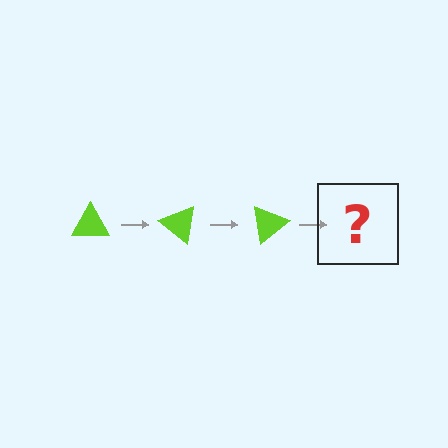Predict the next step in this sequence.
The next step is a lime triangle rotated 120 degrees.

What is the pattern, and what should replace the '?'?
The pattern is that the triangle rotates 40 degrees each step. The '?' should be a lime triangle rotated 120 degrees.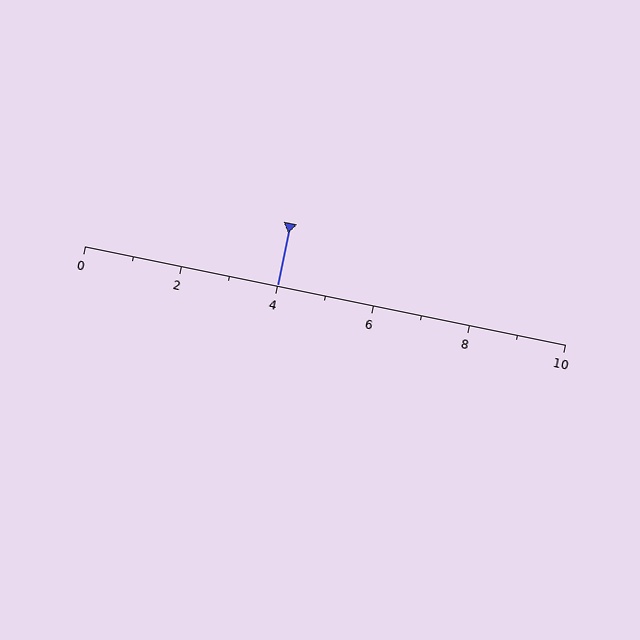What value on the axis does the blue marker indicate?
The marker indicates approximately 4.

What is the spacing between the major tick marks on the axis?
The major ticks are spaced 2 apart.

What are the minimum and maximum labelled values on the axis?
The axis runs from 0 to 10.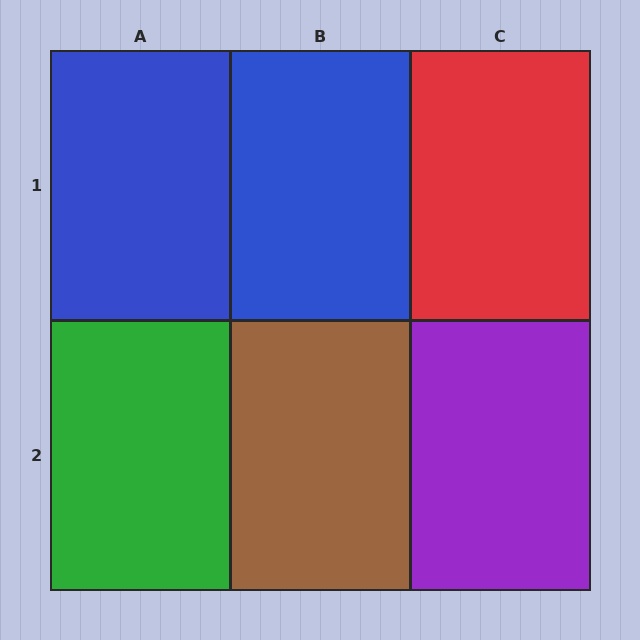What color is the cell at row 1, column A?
Blue.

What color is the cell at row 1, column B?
Blue.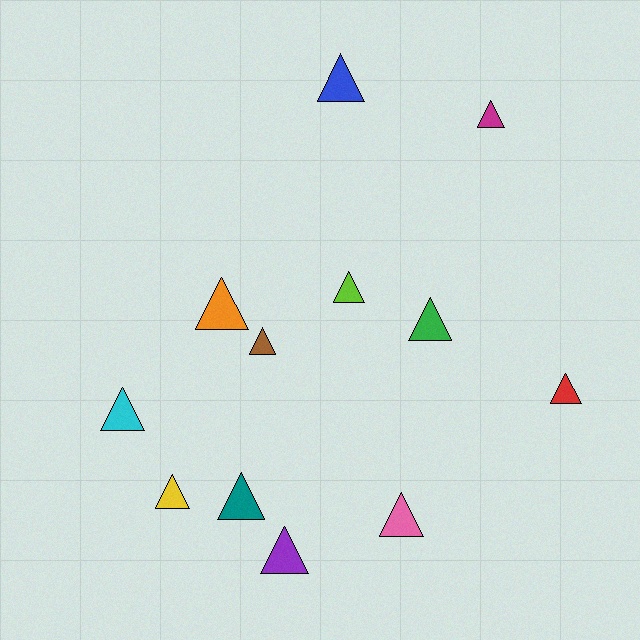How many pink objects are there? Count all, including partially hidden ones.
There is 1 pink object.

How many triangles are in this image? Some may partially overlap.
There are 12 triangles.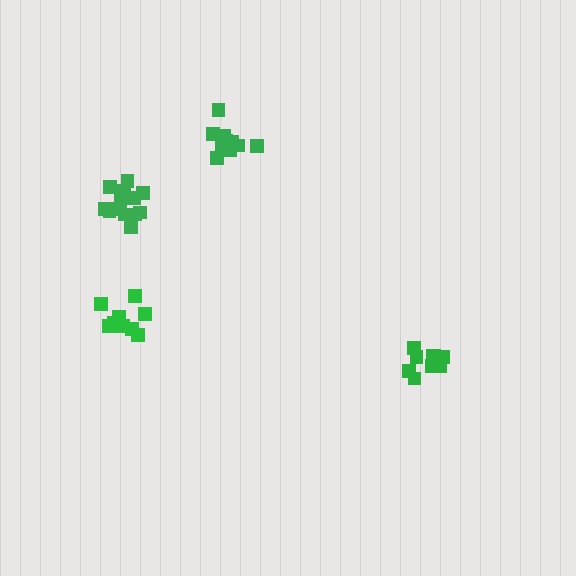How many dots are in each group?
Group 1: 13 dots, Group 2: 10 dots, Group 3: 9 dots, Group 4: 10 dots (42 total).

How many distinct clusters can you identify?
There are 4 distinct clusters.